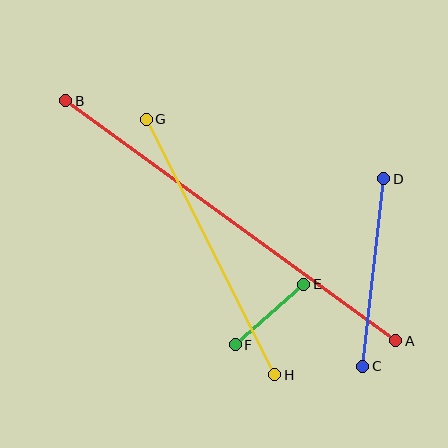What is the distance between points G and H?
The distance is approximately 286 pixels.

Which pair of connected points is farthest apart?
Points A and B are farthest apart.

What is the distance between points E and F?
The distance is approximately 92 pixels.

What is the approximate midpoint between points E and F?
The midpoint is at approximately (269, 315) pixels.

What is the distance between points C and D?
The distance is approximately 189 pixels.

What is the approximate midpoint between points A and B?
The midpoint is at approximately (231, 221) pixels.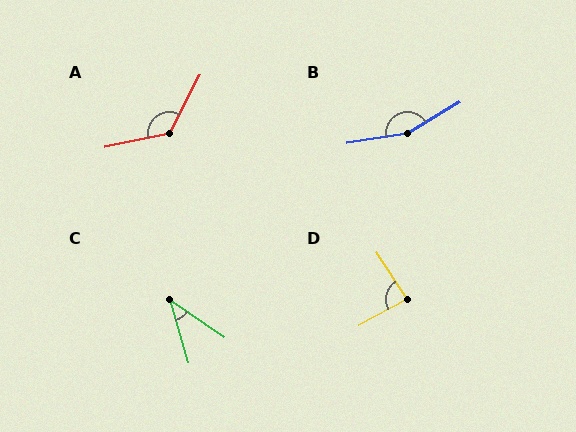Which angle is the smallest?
C, at approximately 39 degrees.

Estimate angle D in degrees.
Approximately 85 degrees.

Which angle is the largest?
B, at approximately 158 degrees.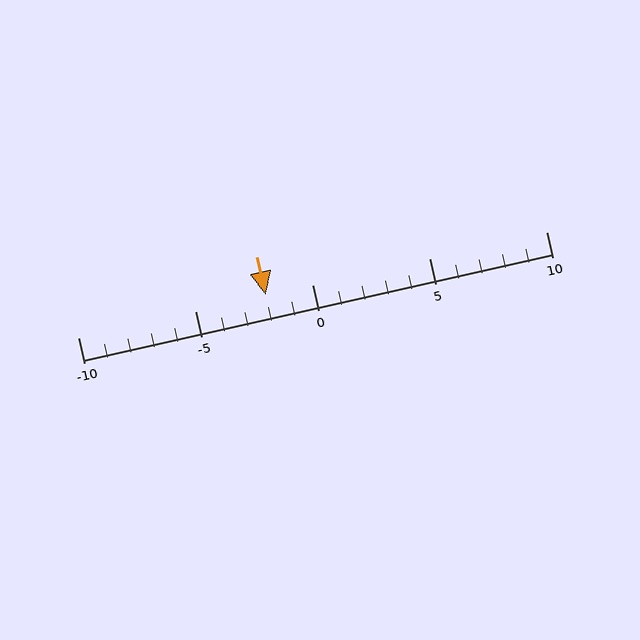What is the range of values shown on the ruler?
The ruler shows values from -10 to 10.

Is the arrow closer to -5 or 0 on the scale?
The arrow is closer to 0.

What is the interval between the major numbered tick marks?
The major tick marks are spaced 5 units apart.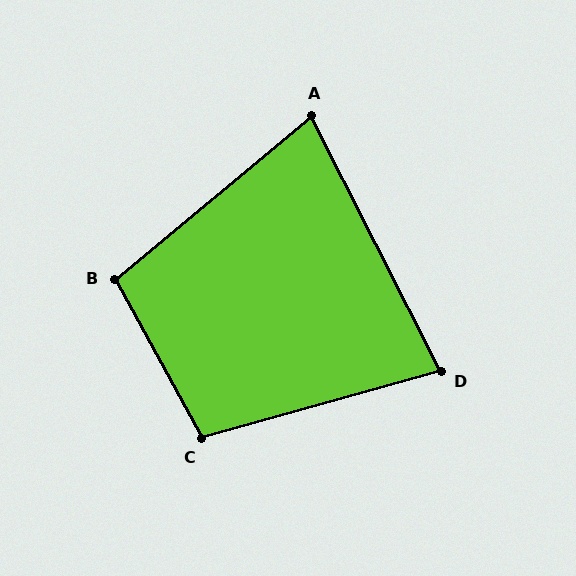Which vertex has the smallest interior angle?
A, at approximately 77 degrees.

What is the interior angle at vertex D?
Approximately 79 degrees (acute).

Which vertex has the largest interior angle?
C, at approximately 103 degrees.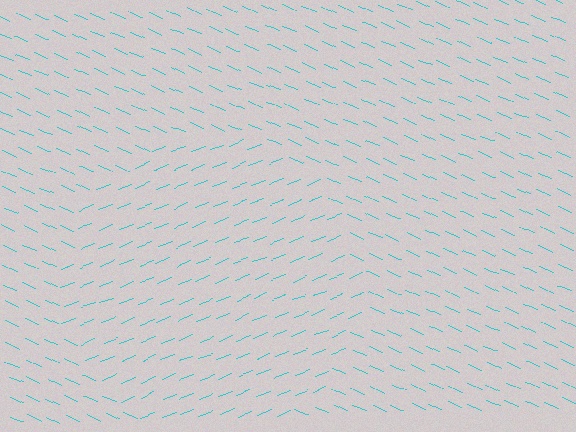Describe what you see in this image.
The image is filled with small cyan line segments. A circle region in the image has lines oriented differently from the surrounding lines, creating a visible texture boundary.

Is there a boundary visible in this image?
Yes, there is a texture boundary formed by a change in line orientation.